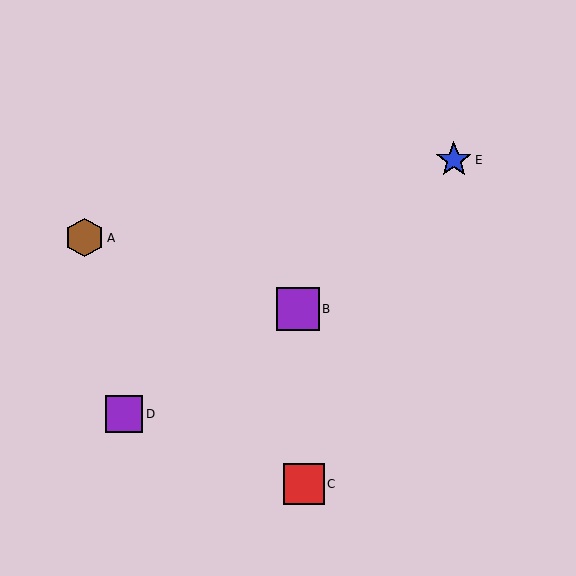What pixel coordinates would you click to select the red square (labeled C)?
Click at (304, 484) to select the red square C.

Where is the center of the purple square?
The center of the purple square is at (298, 309).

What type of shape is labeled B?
Shape B is a purple square.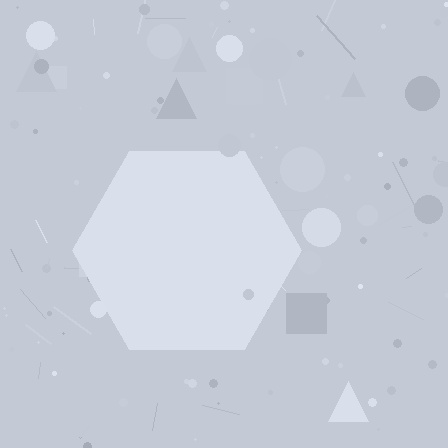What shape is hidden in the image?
A hexagon is hidden in the image.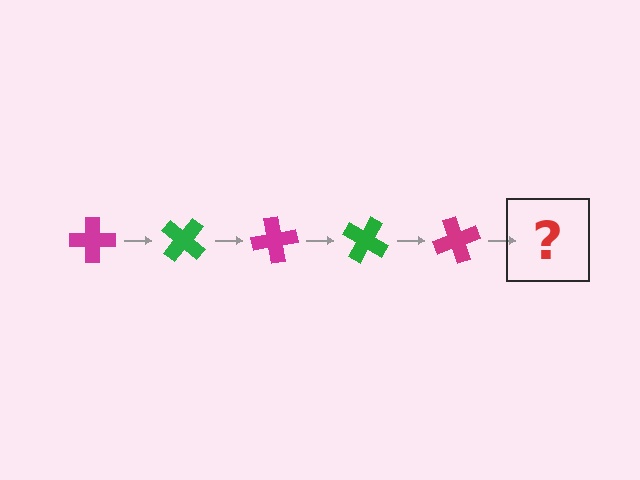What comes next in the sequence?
The next element should be a green cross, rotated 200 degrees from the start.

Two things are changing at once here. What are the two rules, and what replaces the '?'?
The two rules are that it rotates 40 degrees each step and the color cycles through magenta and green. The '?' should be a green cross, rotated 200 degrees from the start.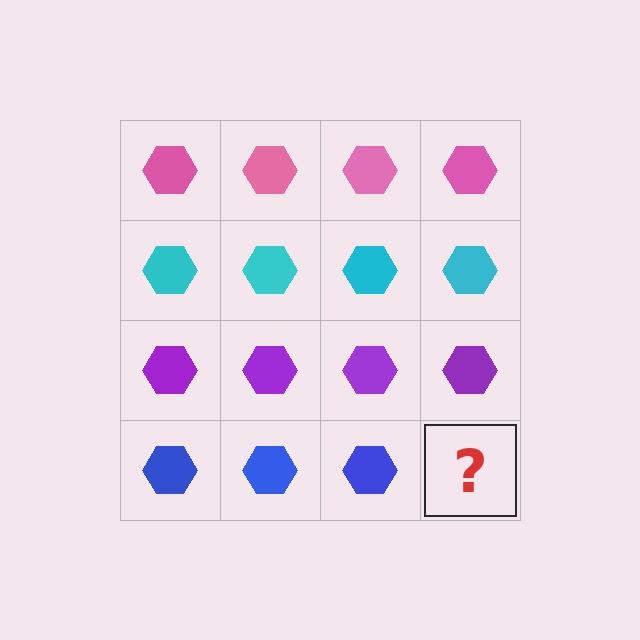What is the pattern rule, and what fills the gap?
The rule is that each row has a consistent color. The gap should be filled with a blue hexagon.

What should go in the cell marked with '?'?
The missing cell should contain a blue hexagon.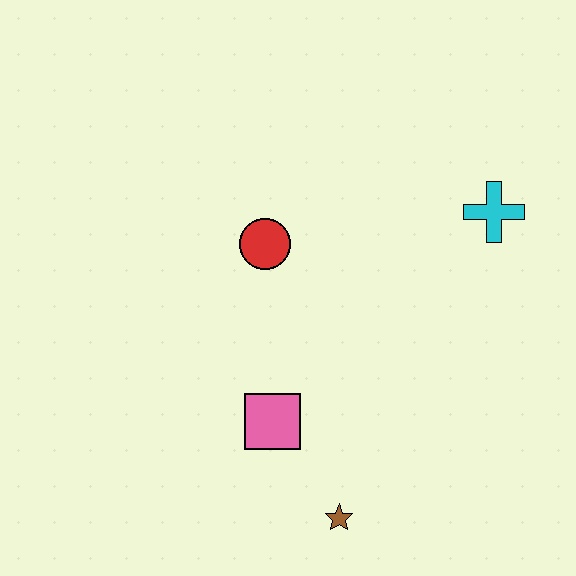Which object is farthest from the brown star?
The cyan cross is farthest from the brown star.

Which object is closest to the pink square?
The brown star is closest to the pink square.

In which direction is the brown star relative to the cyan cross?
The brown star is below the cyan cross.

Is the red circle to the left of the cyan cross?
Yes